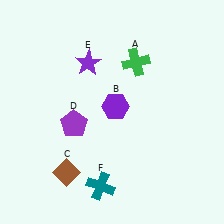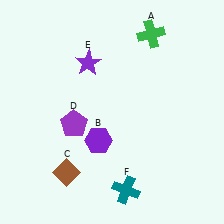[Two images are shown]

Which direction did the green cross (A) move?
The green cross (A) moved up.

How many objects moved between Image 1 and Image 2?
3 objects moved between the two images.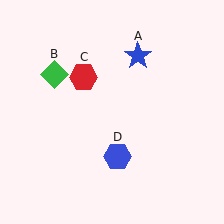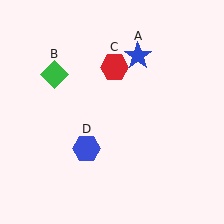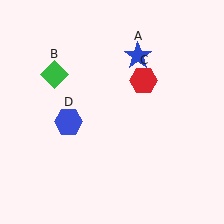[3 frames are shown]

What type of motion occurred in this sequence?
The red hexagon (object C), blue hexagon (object D) rotated clockwise around the center of the scene.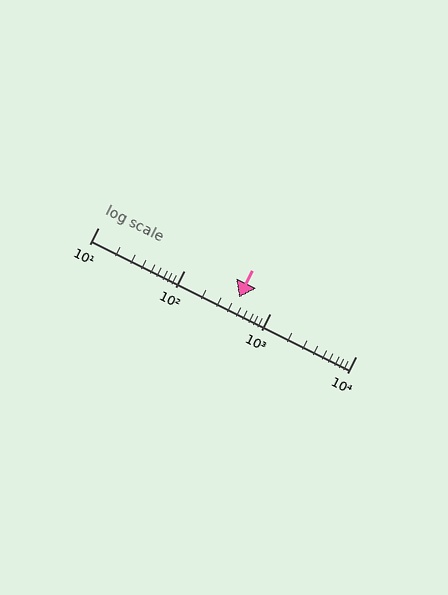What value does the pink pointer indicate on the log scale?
The pointer indicates approximately 440.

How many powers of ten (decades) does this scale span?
The scale spans 3 decades, from 10 to 10000.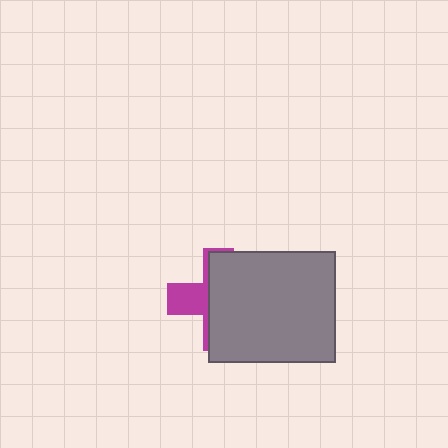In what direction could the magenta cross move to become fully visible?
The magenta cross could move left. That would shift it out from behind the gray rectangle entirely.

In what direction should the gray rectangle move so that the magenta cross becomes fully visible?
The gray rectangle should move right. That is the shortest direction to clear the overlap and leave the magenta cross fully visible.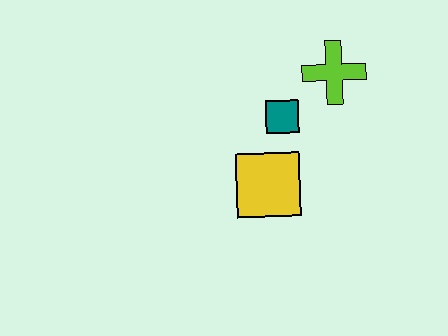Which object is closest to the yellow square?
The teal square is closest to the yellow square.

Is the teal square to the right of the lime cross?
No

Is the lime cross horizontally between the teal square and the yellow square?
No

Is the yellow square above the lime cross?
No